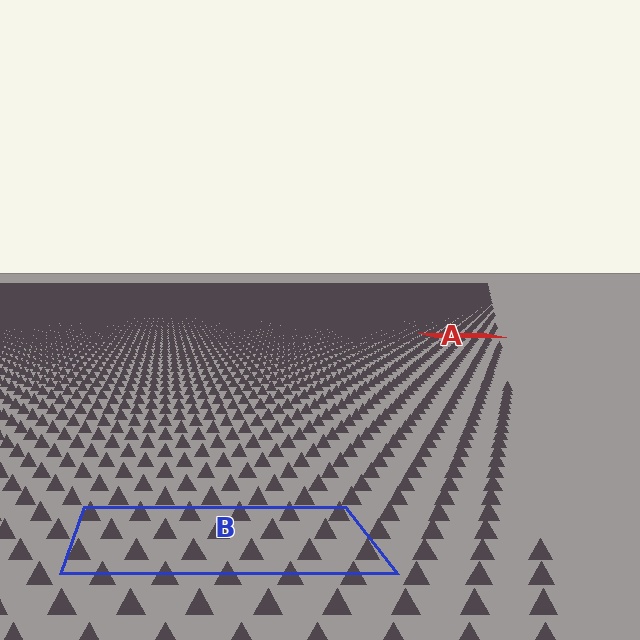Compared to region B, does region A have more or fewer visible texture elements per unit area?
Region A has more texture elements per unit area — they are packed more densely because it is farther away.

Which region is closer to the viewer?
Region B is closer. The texture elements there are larger and more spread out.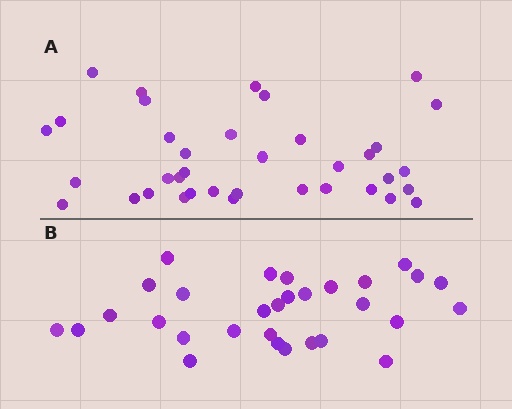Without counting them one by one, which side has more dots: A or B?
Region A (the top region) has more dots.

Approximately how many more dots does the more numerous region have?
Region A has roughly 8 or so more dots than region B.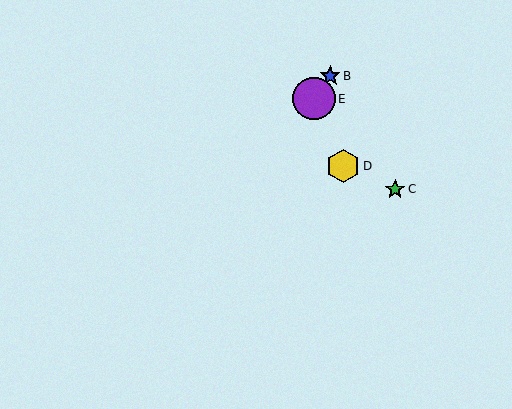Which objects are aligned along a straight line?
Objects A, B, E are aligned along a straight line.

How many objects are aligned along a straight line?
3 objects (A, B, E) are aligned along a straight line.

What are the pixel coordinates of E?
Object E is at (314, 99).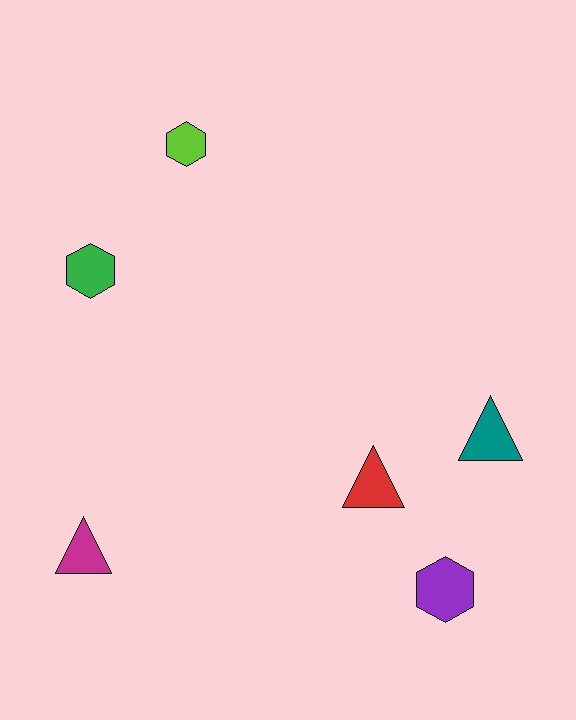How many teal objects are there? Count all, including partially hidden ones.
There is 1 teal object.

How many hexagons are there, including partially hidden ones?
There are 3 hexagons.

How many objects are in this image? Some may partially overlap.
There are 6 objects.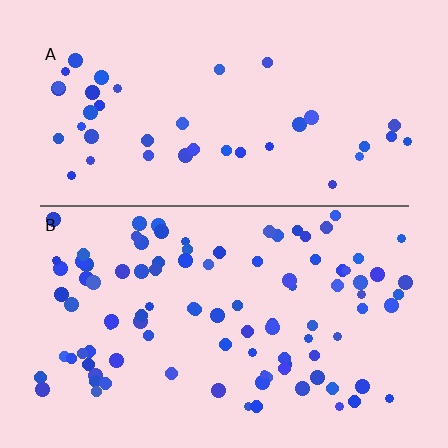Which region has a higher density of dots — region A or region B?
B (the bottom).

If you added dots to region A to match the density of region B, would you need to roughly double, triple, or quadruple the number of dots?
Approximately double.